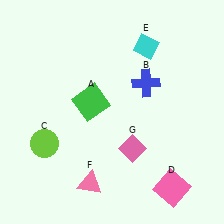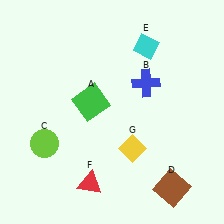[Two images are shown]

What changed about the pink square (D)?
In Image 1, D is pink. In Image 2, it changed to brown.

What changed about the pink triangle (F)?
In Image 1, F is pink. In Image 2, it changed to red.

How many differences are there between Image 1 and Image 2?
There are 3 differences between the two images.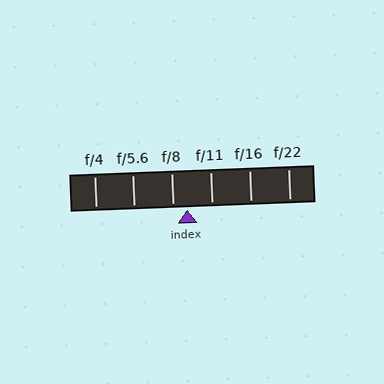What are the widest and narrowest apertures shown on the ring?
The widest aperture shown is f/4 and the narrowest is f/22.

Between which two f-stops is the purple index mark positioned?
The index mark is between f/8 and f/11.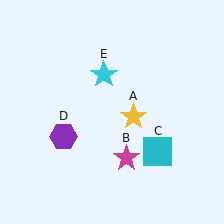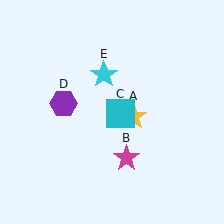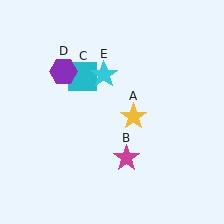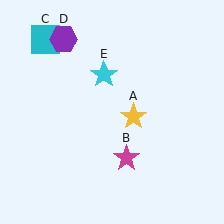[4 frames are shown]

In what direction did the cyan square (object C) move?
The cyan square (object C) moved up and to the left.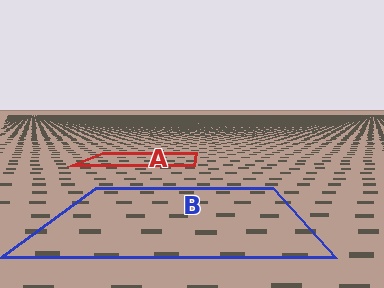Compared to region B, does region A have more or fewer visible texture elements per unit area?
Region A has more texture elements per unit area — they are packed more densely because it is farther away.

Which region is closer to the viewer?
Region B is closer. The texture elements there are larger and more spread out.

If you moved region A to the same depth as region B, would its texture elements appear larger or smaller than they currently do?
They would appear larger. At a closer depth, the same texture elements are projected at a bigger on-screen size.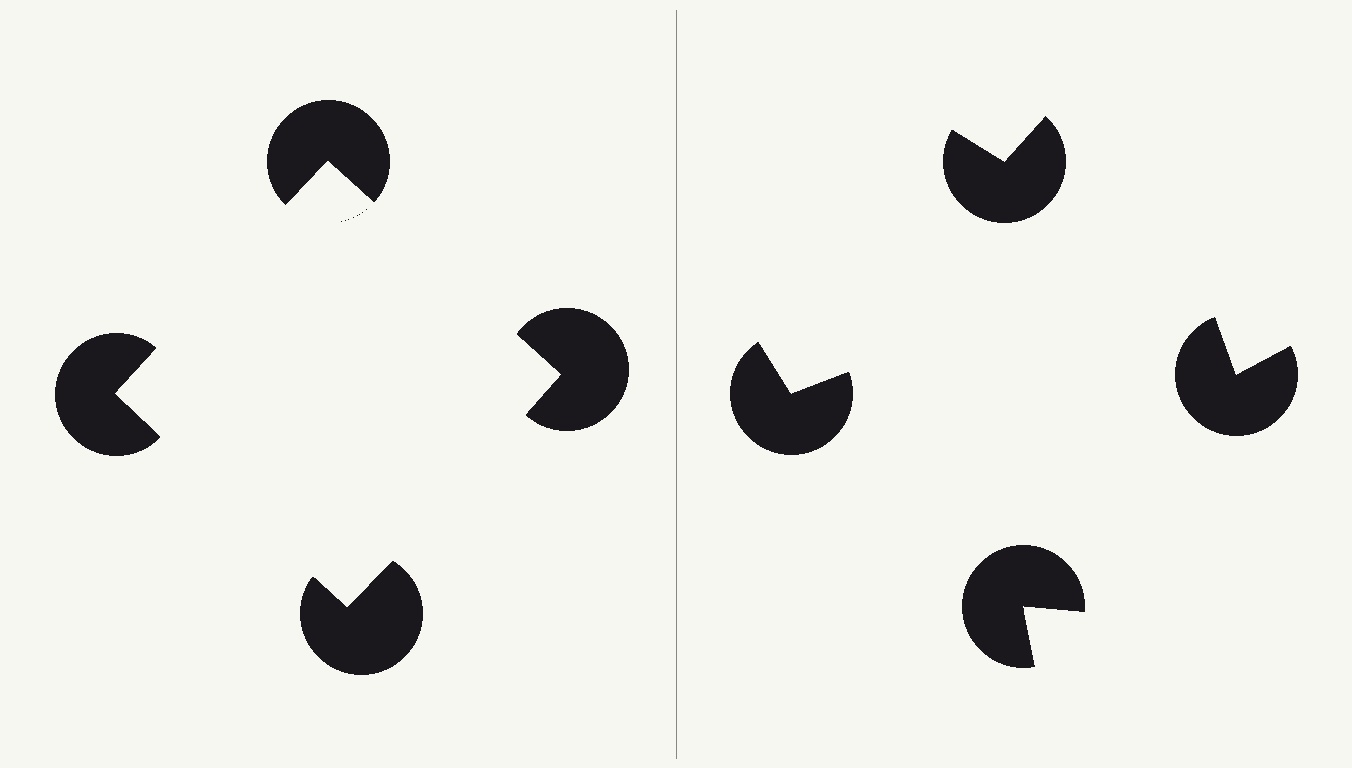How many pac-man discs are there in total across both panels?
8 — 4 on each side.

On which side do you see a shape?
An illusory square appears on the left side. On the right side the wedge cuts are rotated, so no coherent shape forms.